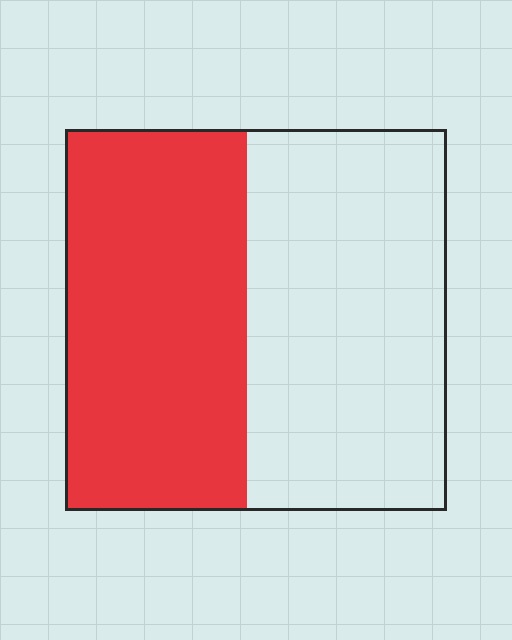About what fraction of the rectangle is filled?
About one half (1/2).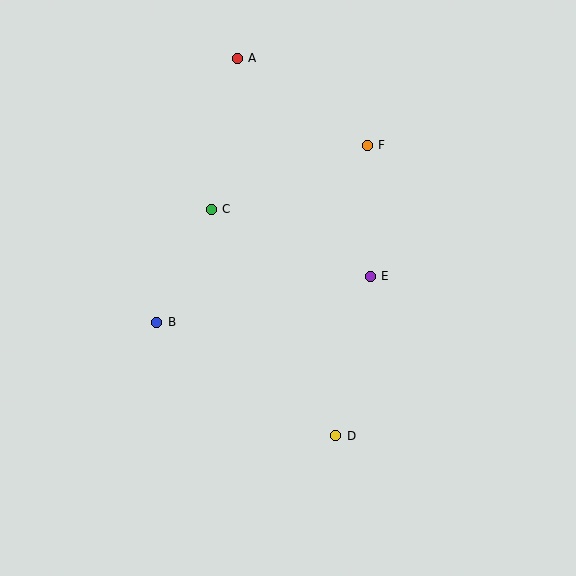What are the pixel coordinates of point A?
Point A is at (237, 58).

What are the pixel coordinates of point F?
Point F is at (367, 145).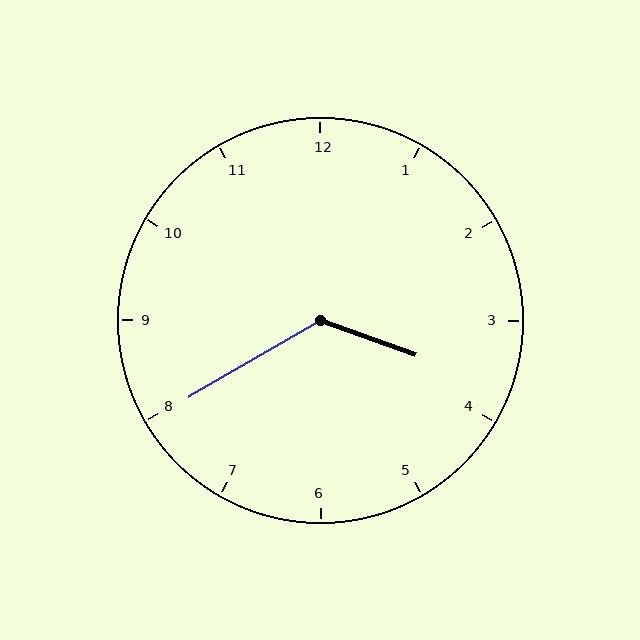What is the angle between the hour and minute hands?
Approximately 130 degrees.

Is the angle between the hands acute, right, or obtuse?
It is obtuse.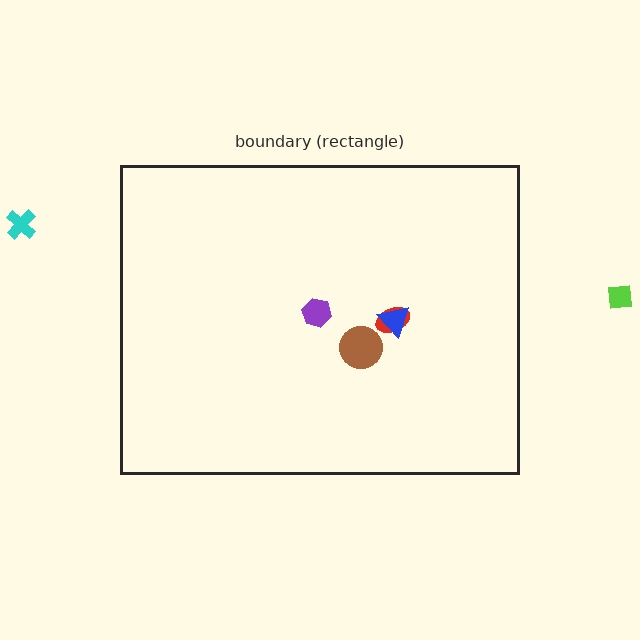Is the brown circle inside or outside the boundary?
Inside.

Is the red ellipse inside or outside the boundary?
Inside.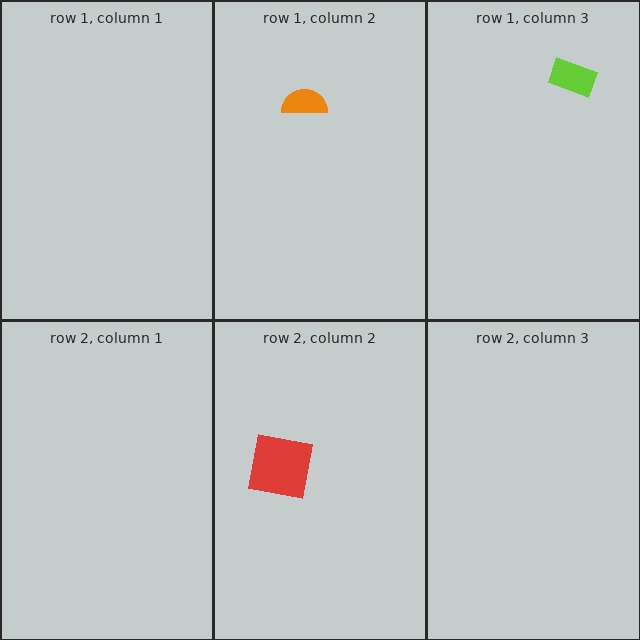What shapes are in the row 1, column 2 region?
The orange semicircle.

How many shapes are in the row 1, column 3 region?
1.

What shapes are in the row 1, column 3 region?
The lime rectangle.